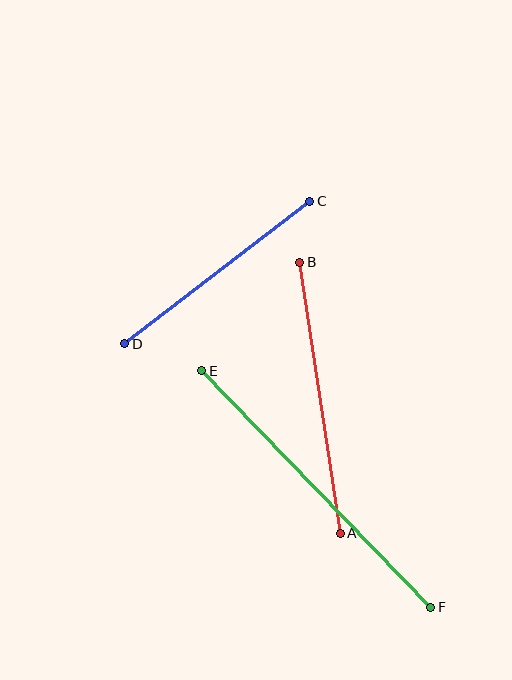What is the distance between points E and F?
The distance is approximately 329 pixels.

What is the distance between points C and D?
The distance is approximately 233 pixels.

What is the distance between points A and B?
The distance is approximately 274 pixels.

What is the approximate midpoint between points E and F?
The midpoint is at approximately (316, 489) pixels.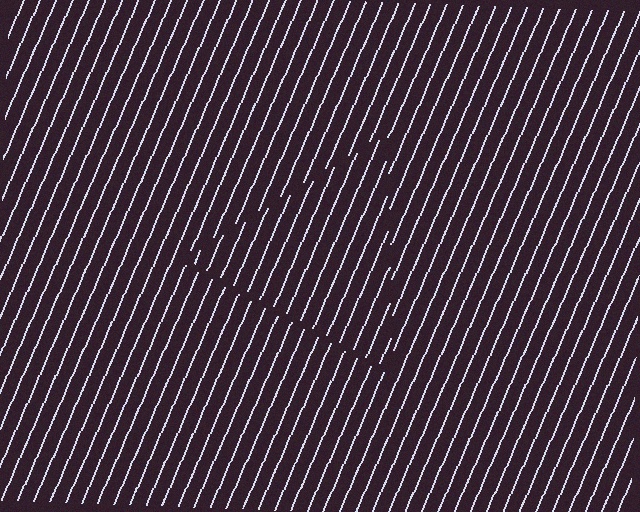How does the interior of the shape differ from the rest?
The interior of the shape contains the same grating, shifted by half a period — the contour is defined by the phase discontinuity where line-ends from the inner and outer gratings abut.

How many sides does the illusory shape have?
3 sides — the line-ends trace a triangle.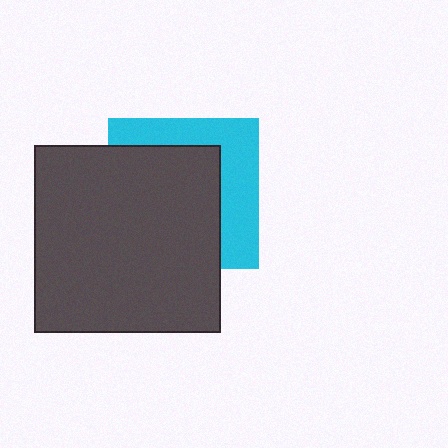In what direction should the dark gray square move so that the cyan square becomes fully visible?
The dark gray square should move toward the lower-left. That is the shortest direction to clear the overlap and leave the cyan square fully visible.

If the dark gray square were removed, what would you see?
You would see the complete cyan square.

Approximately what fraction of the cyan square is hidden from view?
Roughly 61% of the cyan square is hidden behind the dark gray square.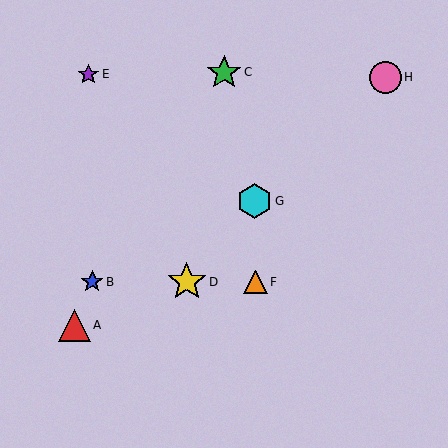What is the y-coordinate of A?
Object A is at y≈325.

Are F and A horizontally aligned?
No, F is at y≈282 and A is at y≈325.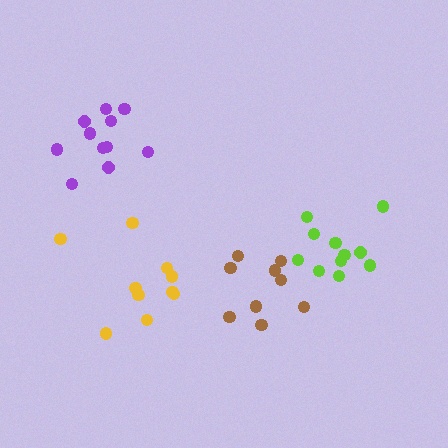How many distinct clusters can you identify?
There are 4 distinct clusters.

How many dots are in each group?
Group 1: 9 dots, Group 2: 10 dots, Group 3: 11 dots, Group 4: 11 dots (41 total).